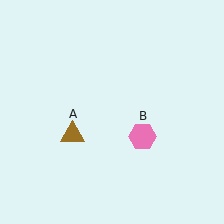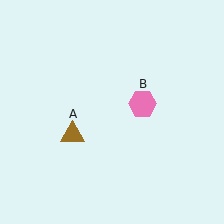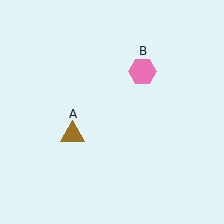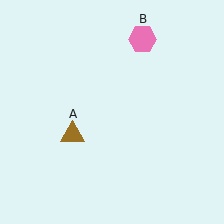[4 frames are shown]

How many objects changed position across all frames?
1 object changed position: pink hexagon (object B).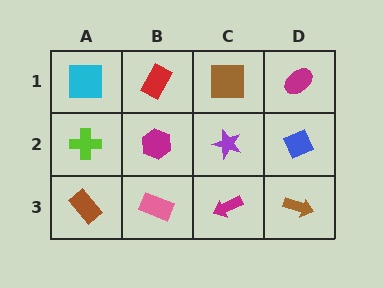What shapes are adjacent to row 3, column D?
A blue diamond (row 2, column D), a magenta arrow (row 3, column C).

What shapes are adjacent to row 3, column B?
A magenta hexagon (row 2, column B), a brown rectangle (row 3, column A), a magenta arrow (row 3, column C).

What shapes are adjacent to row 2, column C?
A brown square (row 1, column C), a magenta arrow (row 3, column C), a magenta hexagon (row 2, column B), a blue diamond (row 2, column D).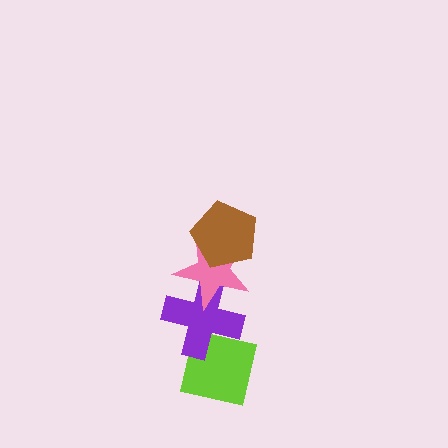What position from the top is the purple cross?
The purple cross is 3rd from the top.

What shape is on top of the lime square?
The purple cross is on top of the lime square.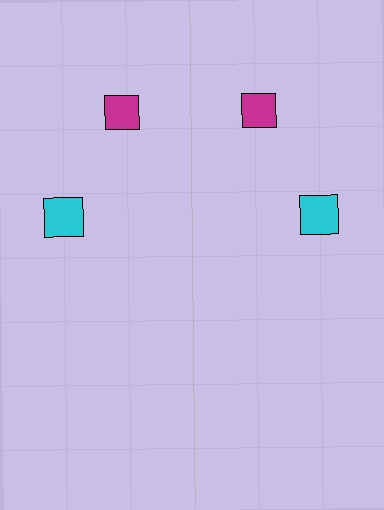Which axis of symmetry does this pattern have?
The pattern has a vertical axis of symmetry running through the center of the image.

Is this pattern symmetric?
Yes, this pattern has bilateral (reflection) symmetry.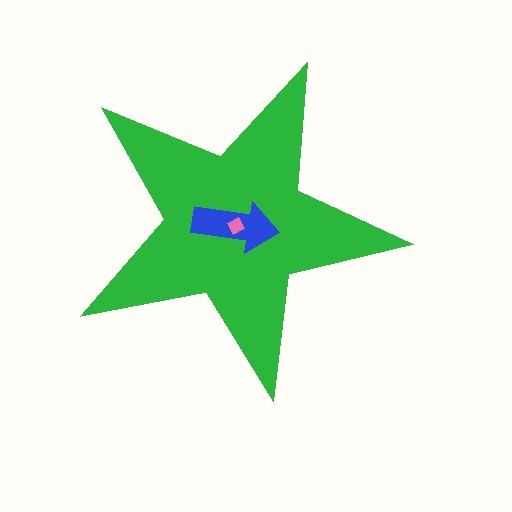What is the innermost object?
The pink square.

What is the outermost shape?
The green star.